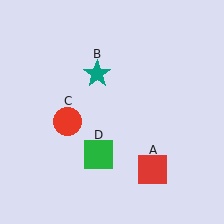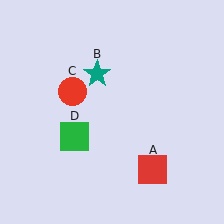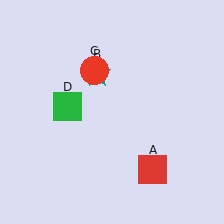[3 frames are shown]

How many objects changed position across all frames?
2 objects changed position: red circle (object C), green square (object D).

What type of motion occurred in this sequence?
The red circle (object C), green square (object D) rotated clockwise around the center of the scene.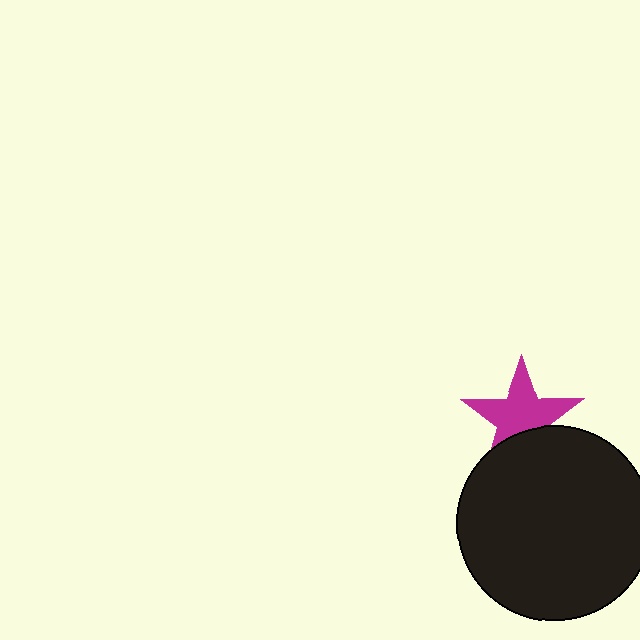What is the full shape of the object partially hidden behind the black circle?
The partially hidden object is a magenta star.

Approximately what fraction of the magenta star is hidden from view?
Roughly 30% of the magenta star is hidden behind the black circle.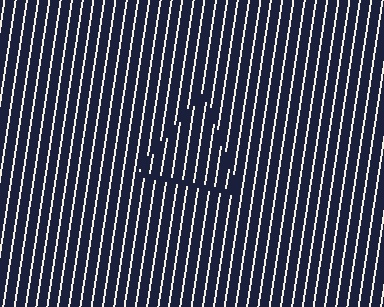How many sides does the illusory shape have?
3 sides — the line-ends trace a triangle.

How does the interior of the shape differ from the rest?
The interior of the shape contains the same grating, shifted by half a period — the contour is defined by the phase discontinuity where line-ends from the inner and outer gratings abut.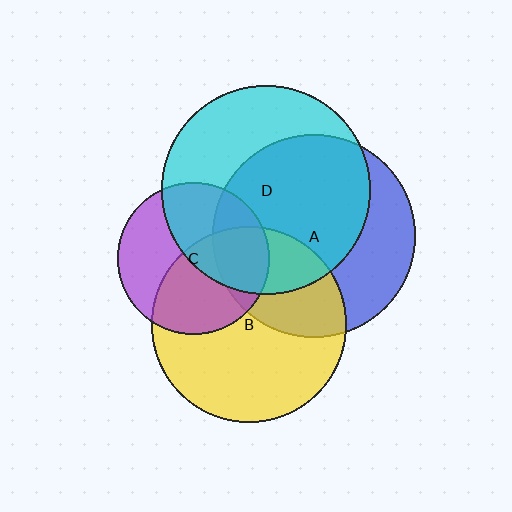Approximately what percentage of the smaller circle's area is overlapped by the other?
Approximately 50%.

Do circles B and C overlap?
Yes.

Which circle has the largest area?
Circle D (cyan).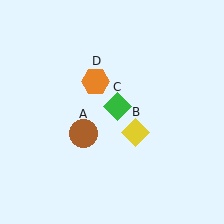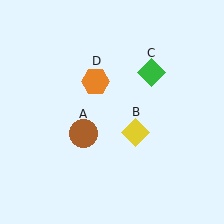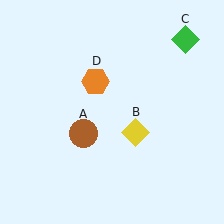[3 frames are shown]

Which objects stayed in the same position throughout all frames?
Brown circle (object A) and yellow diamond (object B) and orange hexagon (object D) remained stationary.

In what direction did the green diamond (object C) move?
The green diamond (object C) moved up and to the right.